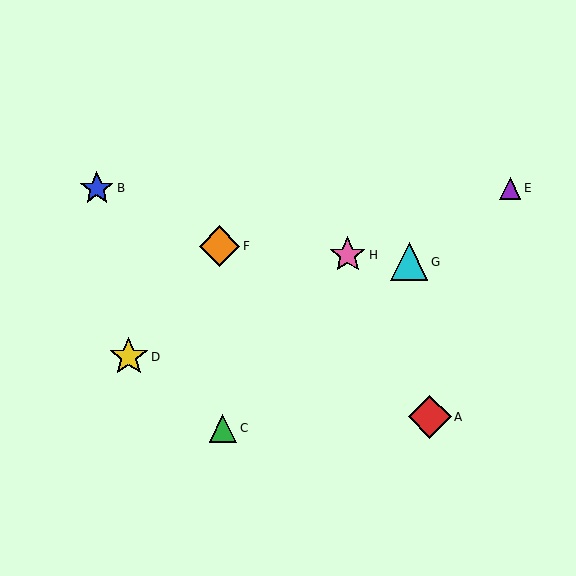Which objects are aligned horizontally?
Objects B, E are aligned horizontally.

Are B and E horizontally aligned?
Yes, both are at y≈188.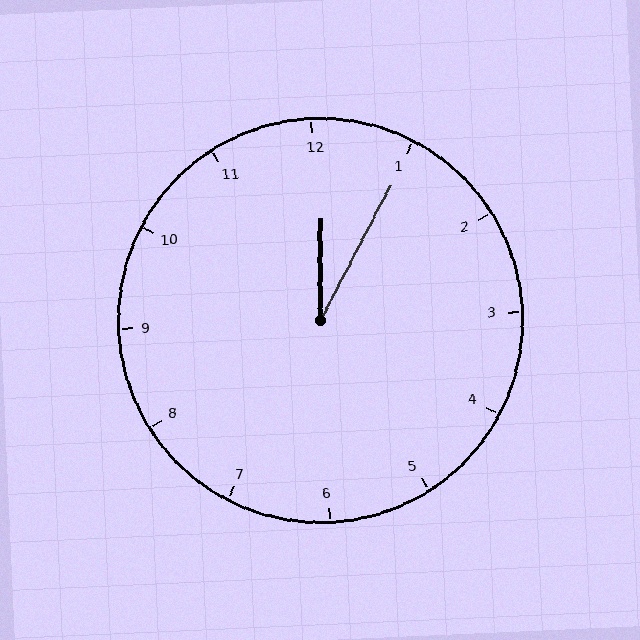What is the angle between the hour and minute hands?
Approximately 28 degrees.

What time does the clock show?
12:05.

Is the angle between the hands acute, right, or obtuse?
It is acute.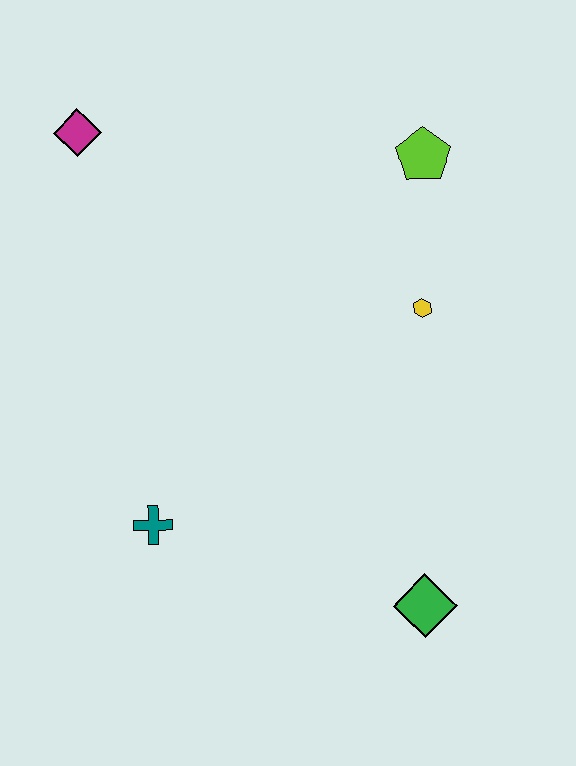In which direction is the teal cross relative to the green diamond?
The teal cross is to the left of the green diamond.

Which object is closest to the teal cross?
The green diamond is closest to the teal cross.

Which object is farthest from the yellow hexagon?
The magenta diamond is farthest from the yellow hexagon.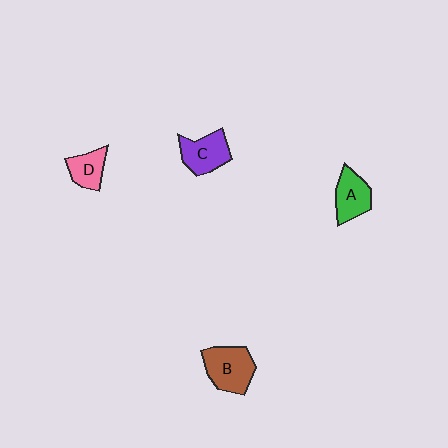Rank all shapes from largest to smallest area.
From largest to smallest: B (brown), C (purple), A (green), D (pink).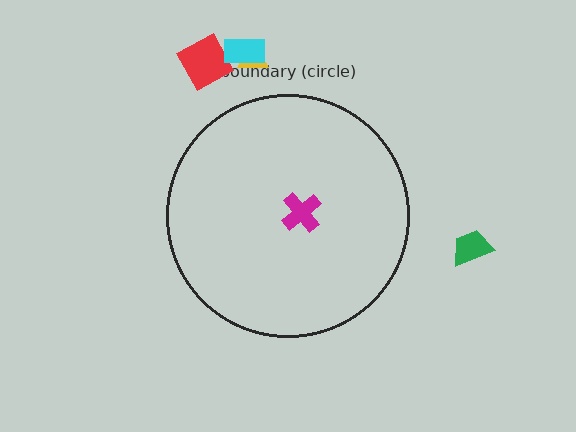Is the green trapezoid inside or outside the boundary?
Outside.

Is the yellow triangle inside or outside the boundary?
Outside.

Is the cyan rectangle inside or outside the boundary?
Outside.